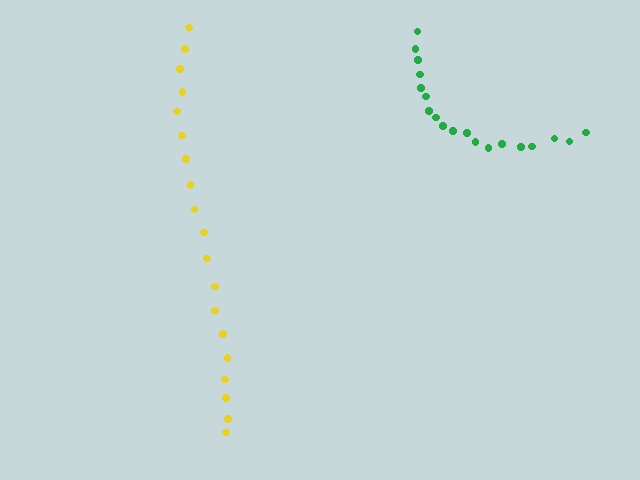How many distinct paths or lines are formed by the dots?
There are 2 distinct paths.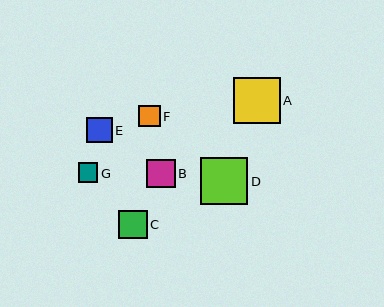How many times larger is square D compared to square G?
Square D is approximately 2.4 times the size of square G.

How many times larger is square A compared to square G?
Square A is approximately 2.4 times the size of square G.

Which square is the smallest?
Square G is the smallest with a size of approximately 19 pixels.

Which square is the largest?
Square D is the largest with a size of approximately 47 pixels.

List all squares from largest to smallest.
From largest to smallest: D, A, B, C, E, F, G.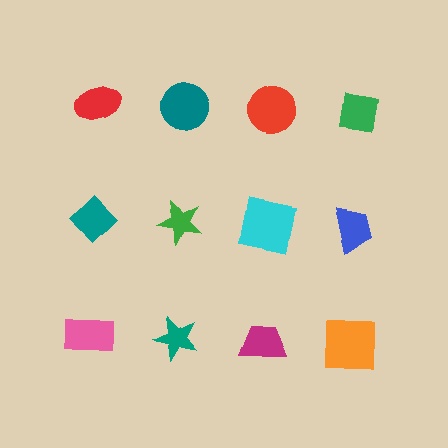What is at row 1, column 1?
A red ellipse.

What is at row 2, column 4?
A blue trapezoid.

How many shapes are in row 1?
4 shapes.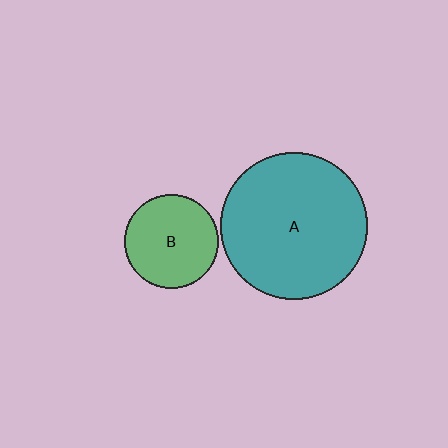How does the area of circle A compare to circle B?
Approximately 2.4 times.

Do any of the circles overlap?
No, none of the circles overlap.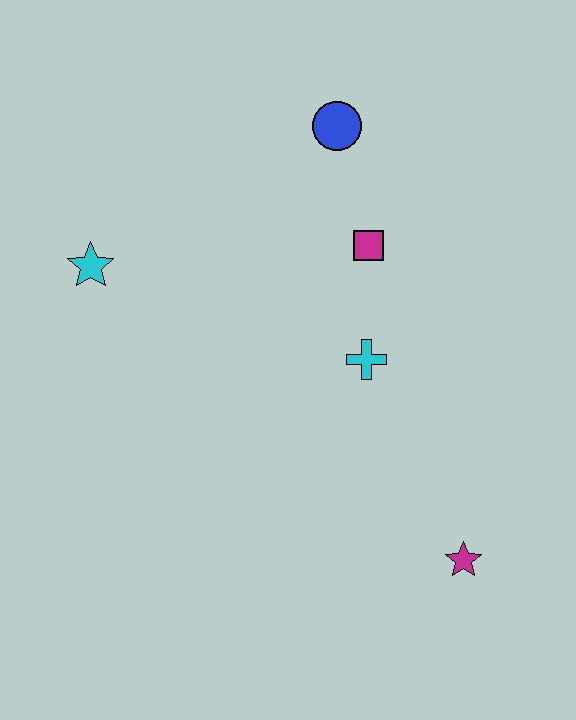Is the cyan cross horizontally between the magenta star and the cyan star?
Yes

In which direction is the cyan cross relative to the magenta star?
The cyan cross is above the magenta star.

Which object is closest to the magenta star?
The cyan cross is closest to the magenta star.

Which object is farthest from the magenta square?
The magenta star is farthest from the magenta square.